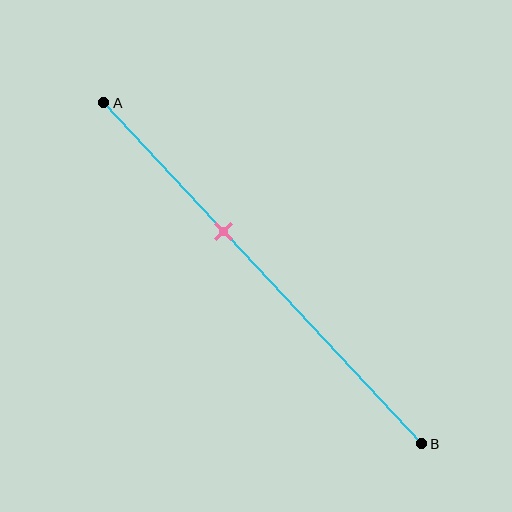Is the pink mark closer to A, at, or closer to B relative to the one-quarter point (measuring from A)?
The pink mark is closer to point B than the one-quarter point of segment AB.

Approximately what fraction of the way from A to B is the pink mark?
The pink mark is approximately 40% of the way from A to B.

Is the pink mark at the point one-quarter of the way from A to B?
No, the mark is at about 40% from A, not at the 25% one-quarter point.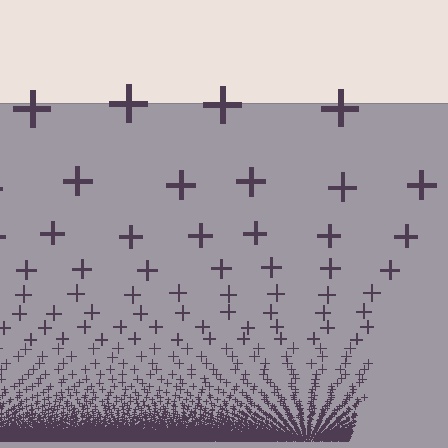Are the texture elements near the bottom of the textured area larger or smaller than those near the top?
Smaller. The gradient is inverted — elements near the bottom are smaller and denser.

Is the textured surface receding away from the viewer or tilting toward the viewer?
The surface appears to tilt toward the viewer. Texture elements get larger and sparser toward the top.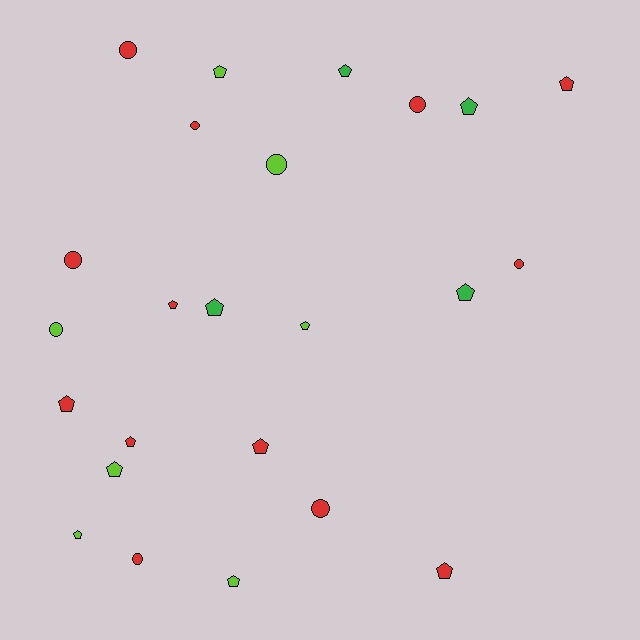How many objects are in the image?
There are 24 objects.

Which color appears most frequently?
Red, with 13 objects.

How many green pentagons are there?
There are 4 green pentagons.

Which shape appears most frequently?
Pentagon, with 15 objects.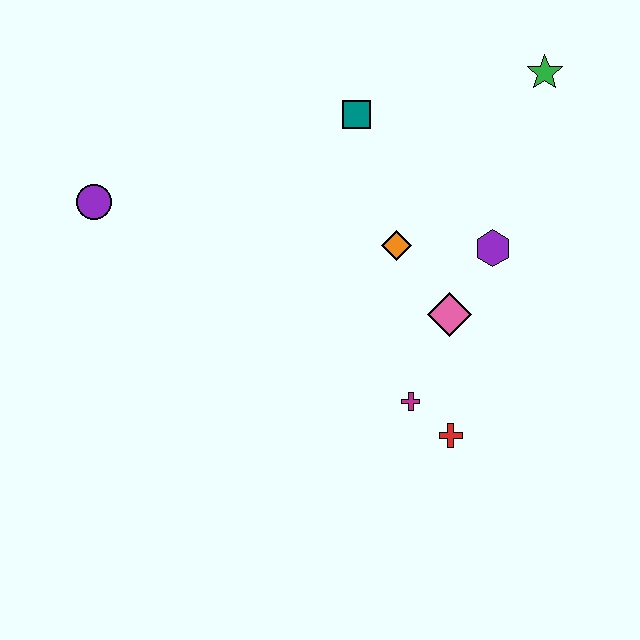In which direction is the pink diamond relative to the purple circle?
The pink diamond is to the right of the purple circle.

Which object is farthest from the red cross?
The purple circle is farthest from the red cross.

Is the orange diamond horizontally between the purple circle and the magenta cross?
Yes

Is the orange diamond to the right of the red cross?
No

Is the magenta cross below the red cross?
No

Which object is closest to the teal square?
The orange diamond is closest to the teal square.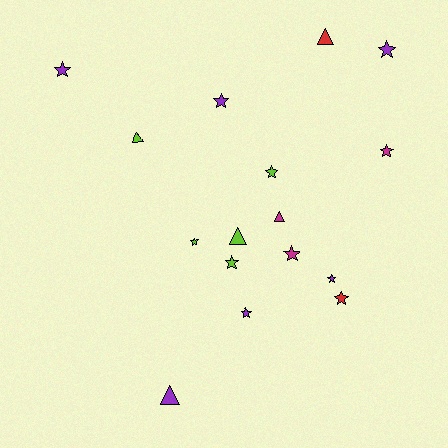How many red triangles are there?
There is 1 red triangle.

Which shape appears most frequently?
Star, with 11 objects.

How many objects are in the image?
There are 16 objects.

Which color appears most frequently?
Purple, with 6 objects.